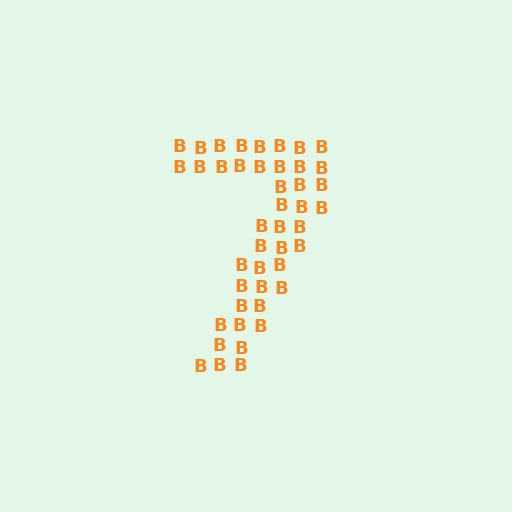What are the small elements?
The small elements are letter B's.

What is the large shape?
The large shape is the digit 7.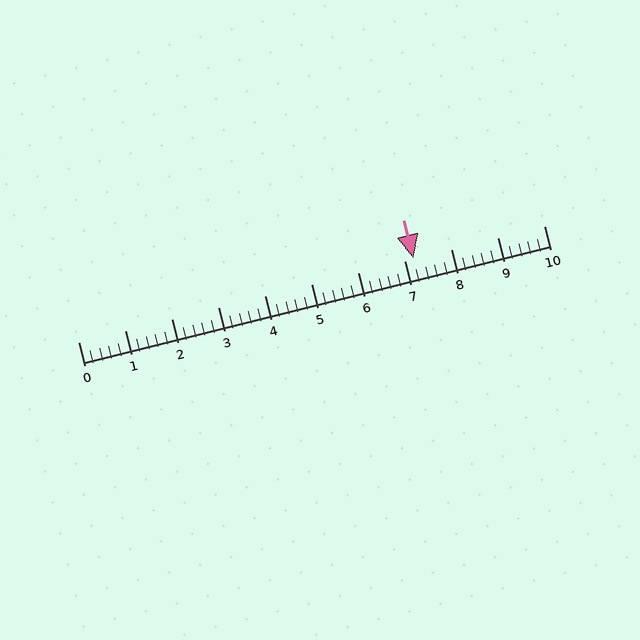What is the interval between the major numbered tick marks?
The major tick marks are spaced 1 units apart.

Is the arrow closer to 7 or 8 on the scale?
The arrow is closer to 7.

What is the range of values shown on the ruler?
The ruler shows values from 0 to 10.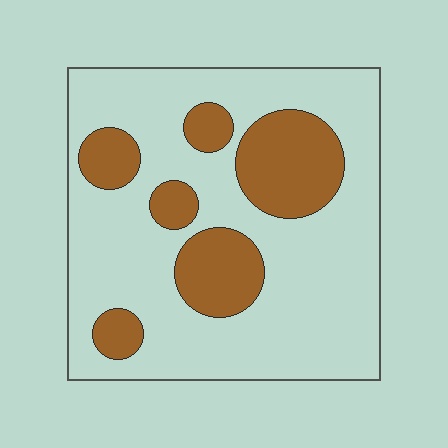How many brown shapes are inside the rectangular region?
6.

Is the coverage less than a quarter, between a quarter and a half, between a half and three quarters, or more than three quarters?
Between a quarter and a half.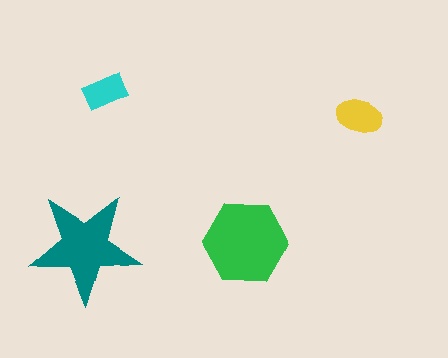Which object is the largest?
The green hexagon.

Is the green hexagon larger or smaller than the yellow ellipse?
Larger.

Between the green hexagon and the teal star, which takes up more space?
The green hexagon.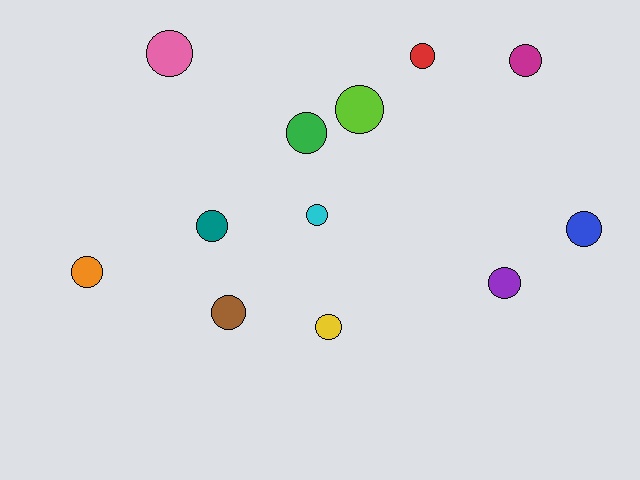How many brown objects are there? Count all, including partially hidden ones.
There is 1 brown object.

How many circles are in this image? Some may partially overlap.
There are 12 circles.